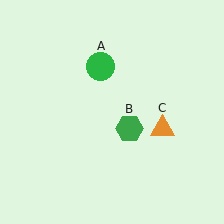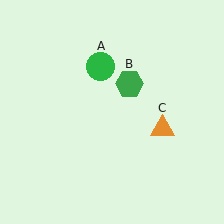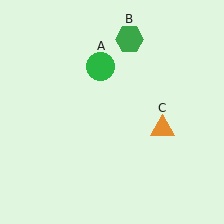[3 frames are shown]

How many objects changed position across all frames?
1 object changed position: green hexagon (object B).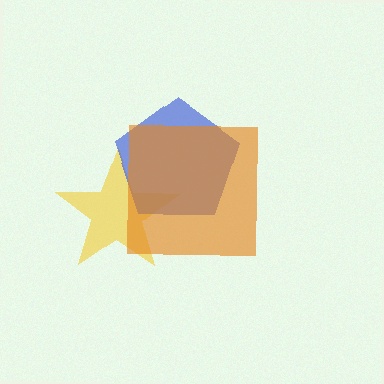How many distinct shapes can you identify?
There are 3 distinct shapes: a yellow star, a blue pentagon, an orange square.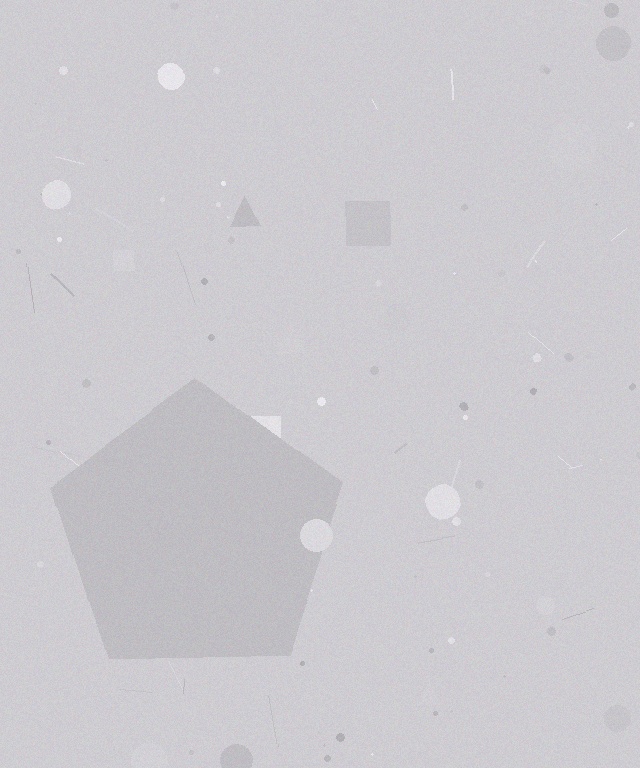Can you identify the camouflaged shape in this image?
The camouflaged shape is a pentagon.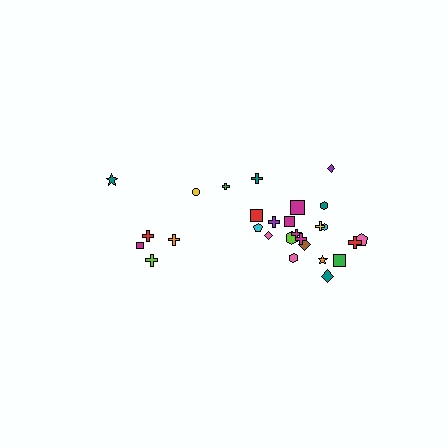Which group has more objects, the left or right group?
The right group.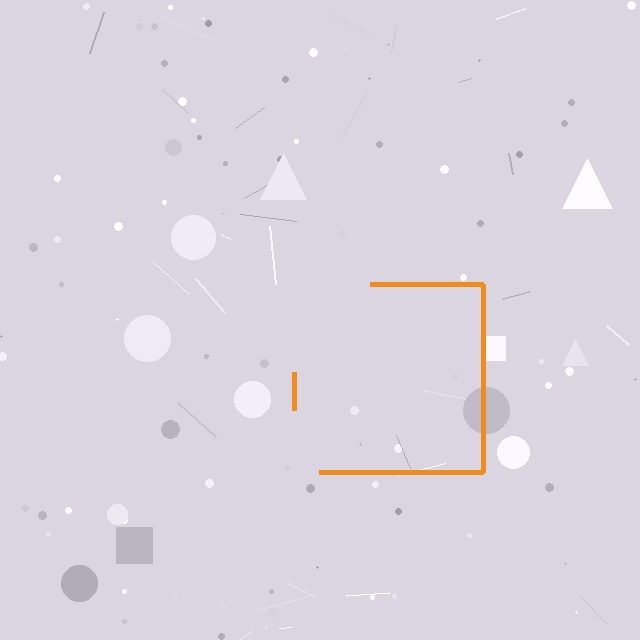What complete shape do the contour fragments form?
The contour fragments form a square.